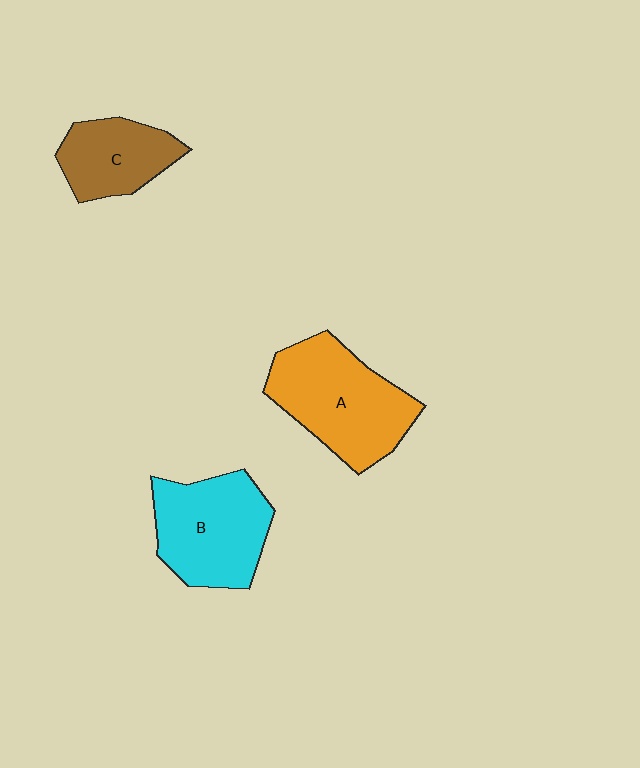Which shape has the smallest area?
Shape C (brown).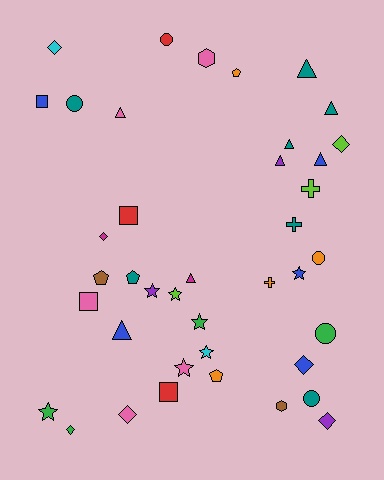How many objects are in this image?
There are 40 objects.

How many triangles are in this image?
There are 8 triangles.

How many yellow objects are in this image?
There are no yellow objects.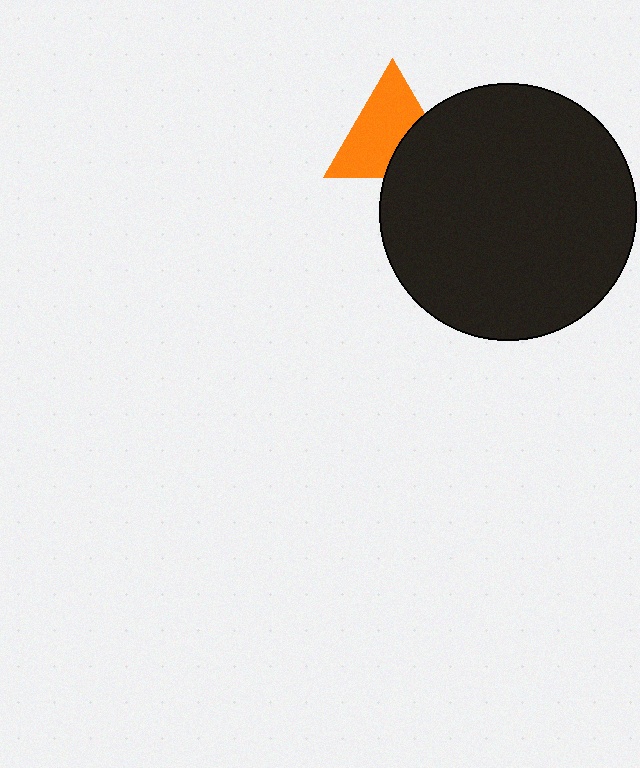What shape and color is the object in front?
The object in front is a black circle.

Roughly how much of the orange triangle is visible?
Most of it is visible (roughly 67%).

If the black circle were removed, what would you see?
You would see the complete orange triangle.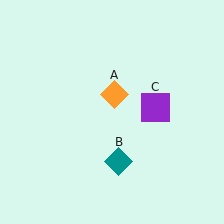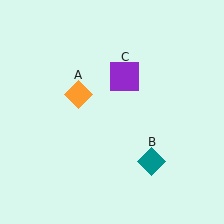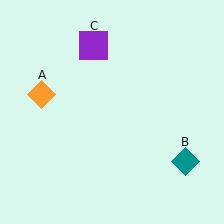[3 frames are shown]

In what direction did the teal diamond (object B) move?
The teal diamond (object B) moved right.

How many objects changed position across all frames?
3 objects changed position: orange diamond (object A), teal diamond (object B), purple square (object C).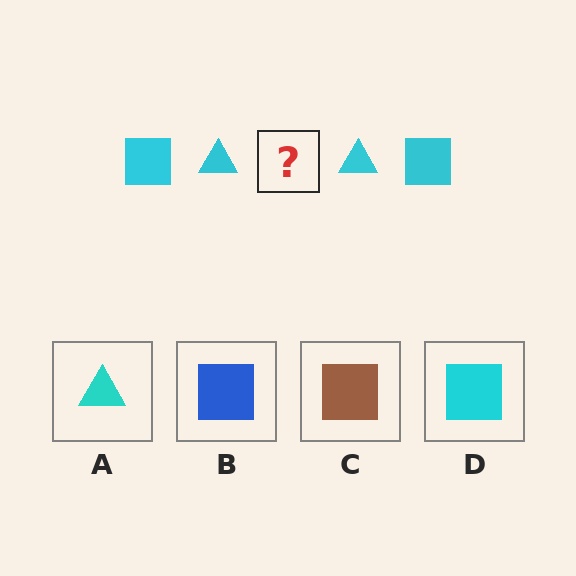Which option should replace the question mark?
Option D.